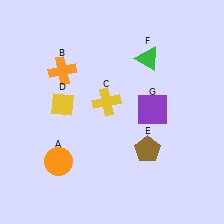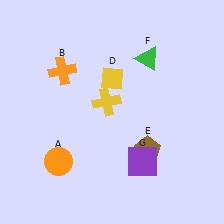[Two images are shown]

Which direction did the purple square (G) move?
The purple square (G) moved down.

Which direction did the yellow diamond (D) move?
The yellow diamond (D) moved right.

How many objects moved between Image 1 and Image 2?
2 objects moved between the two images.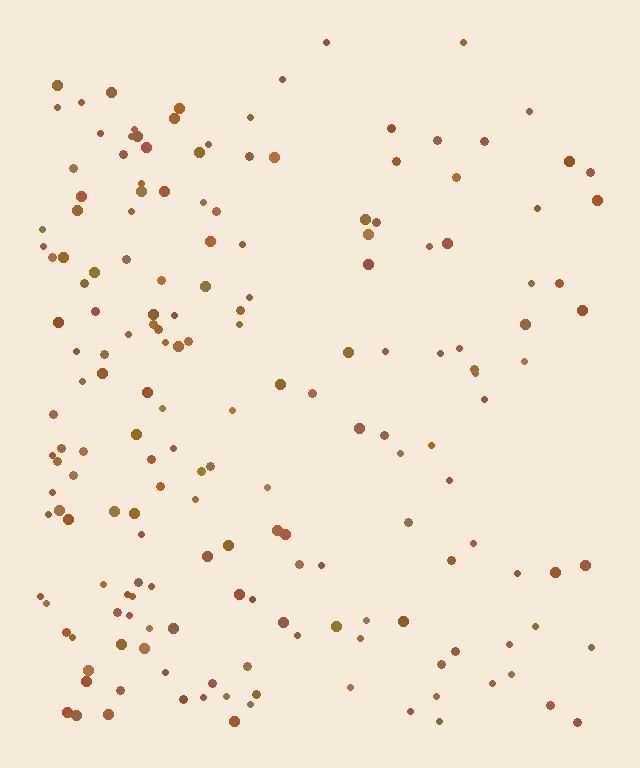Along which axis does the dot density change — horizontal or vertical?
Horizontal.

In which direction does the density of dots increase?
From right to left, with the left side densest.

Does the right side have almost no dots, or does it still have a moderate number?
Still a moderate number, just noticeably fewer than the left.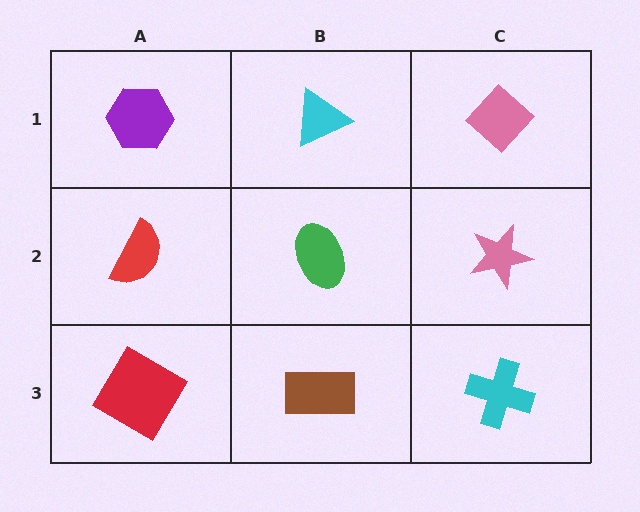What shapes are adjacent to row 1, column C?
A pink star (row 2, column C), a cyan triangle (row 1, column B).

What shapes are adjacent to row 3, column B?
A green ellipse (row 2, column B), a red diamond (row 3, column A), a cyan cross (row 3, column C).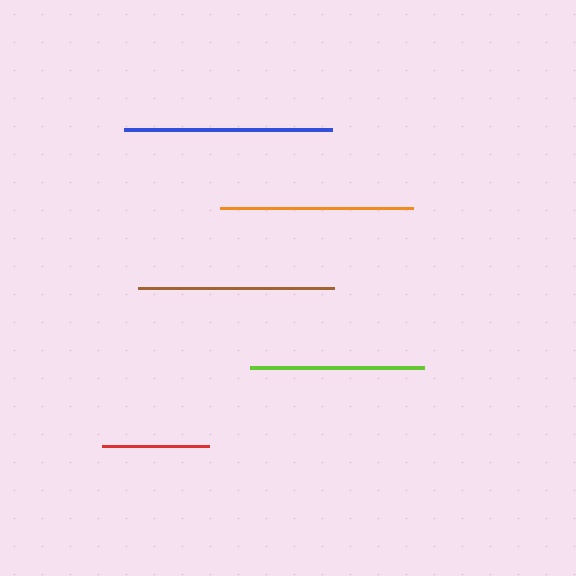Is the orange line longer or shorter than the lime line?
The orange line is longer than the lime line.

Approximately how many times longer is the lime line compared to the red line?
The lime line is approximately 1.6 times the length of the red line.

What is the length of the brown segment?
The brown segment is approximately 196 pixels long.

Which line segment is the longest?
The blue line is the longest at approximately 208 pixels.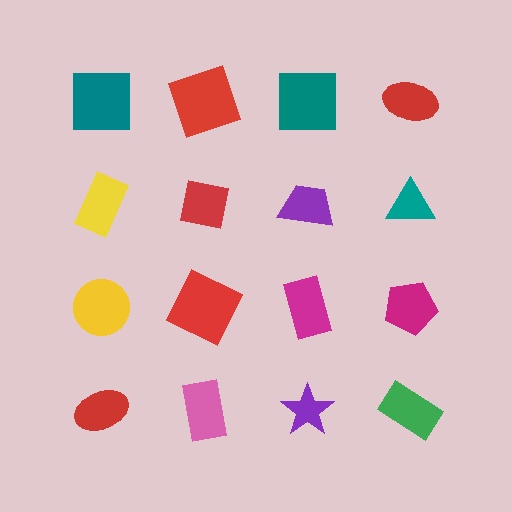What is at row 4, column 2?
A pink rectangle.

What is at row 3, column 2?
A red square.